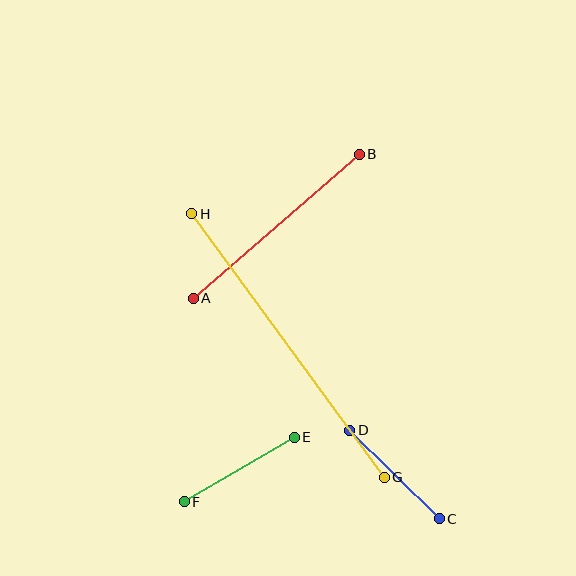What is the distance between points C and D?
The distance is approximately 126 pixels.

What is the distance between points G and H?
The distance is approximately 327 pixels.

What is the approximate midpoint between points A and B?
The midpoint is at approximately (276, 226) pixels.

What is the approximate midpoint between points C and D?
The midpoint is at approximately (394, 475) pixels.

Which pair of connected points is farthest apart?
Points G and H are farthest apart.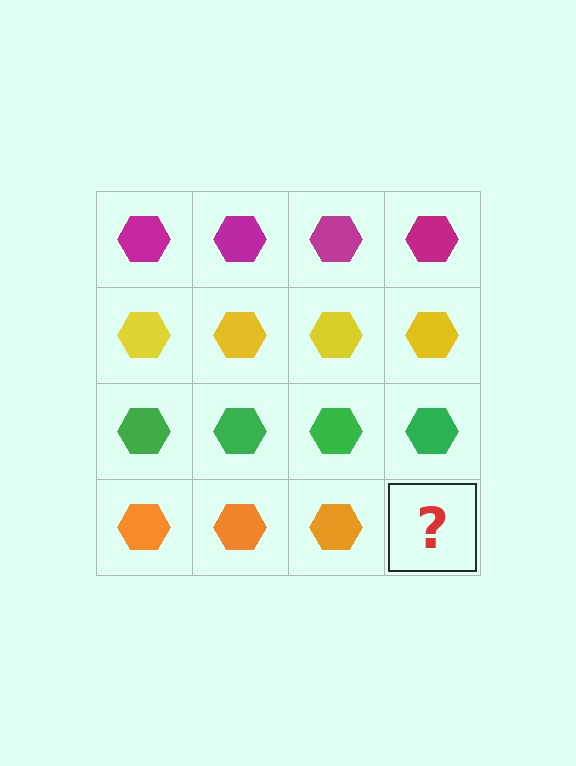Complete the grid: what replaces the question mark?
The question mark should be replaced with an orange hexagon.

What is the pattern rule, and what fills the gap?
The rule is that each row has a consistent color. The gap should be filled with an orange hexagon.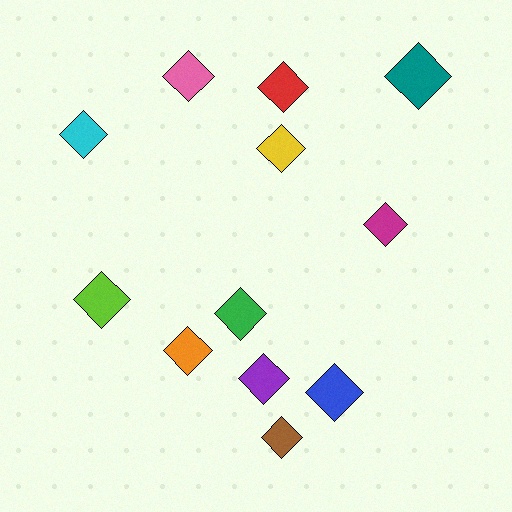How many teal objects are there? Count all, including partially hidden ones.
There is 1 teal object.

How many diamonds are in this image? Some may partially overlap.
There are 12 diamonds.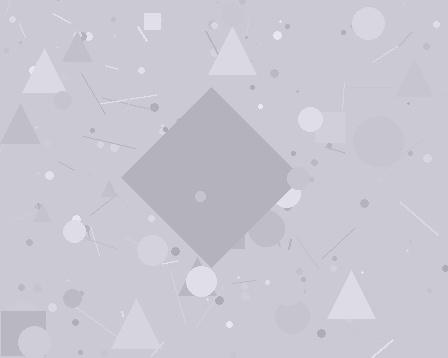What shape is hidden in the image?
A diamond is hidden in the image.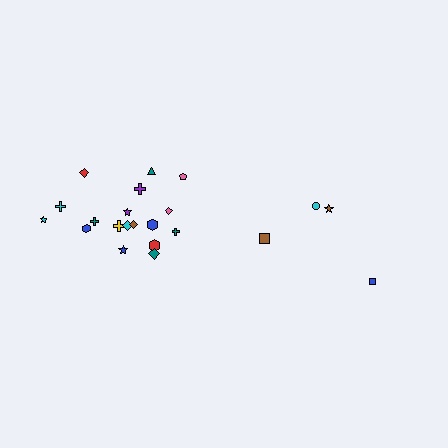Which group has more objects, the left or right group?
The left group.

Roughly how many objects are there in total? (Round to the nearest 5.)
Roughly 20 objects in total.